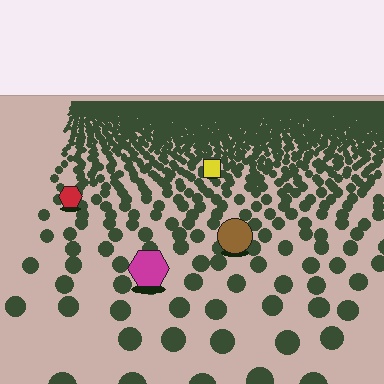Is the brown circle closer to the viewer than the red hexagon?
Yes. The brown circle is closer — you can tell from the texture gradient: the ground texture is coarser near it.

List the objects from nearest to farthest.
From nearest to farthest: the magenta hexagon, the brown circle, the red hexagon, the yellow square.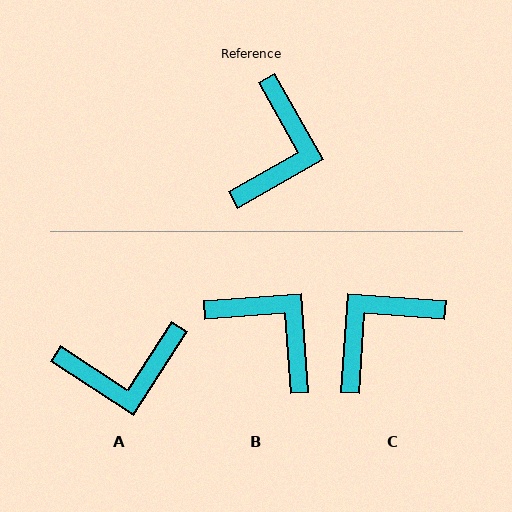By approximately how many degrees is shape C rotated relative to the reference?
Approximately 146 degrees counter-clockwise.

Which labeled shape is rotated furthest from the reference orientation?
C, about 146 degrees away.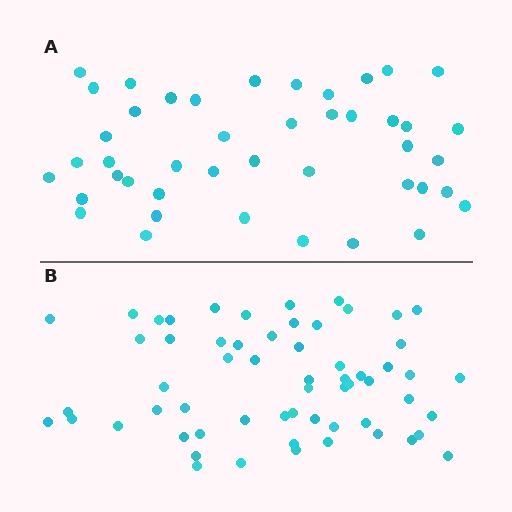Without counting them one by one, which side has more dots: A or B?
Region B (the bottom region) has more dots.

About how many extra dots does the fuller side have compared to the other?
Region B has approximately 15 more dots than region A.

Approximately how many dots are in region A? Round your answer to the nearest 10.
About 40 dots. (The exact count is 44, which rounds to 40.)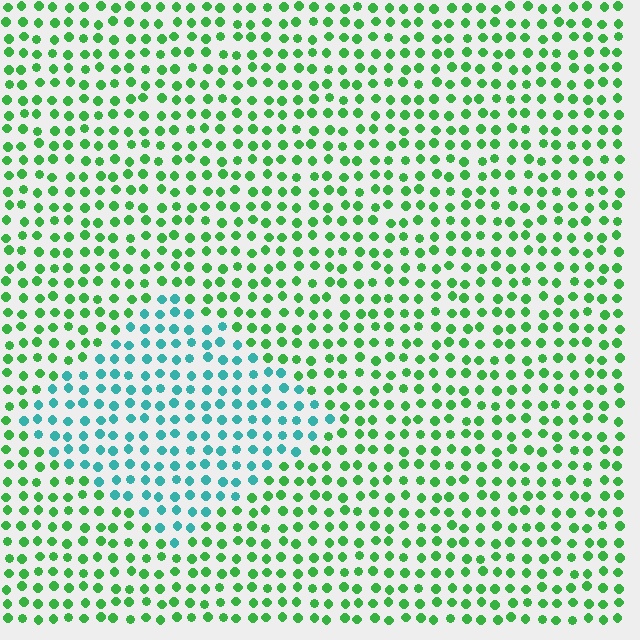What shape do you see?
I see a diamond.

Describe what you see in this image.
The image is filled with small green elements in a uniform arrangement. A diamond-shaped region is visible where the elements are tinted to a slightly different hue, forming a subtle color boundary.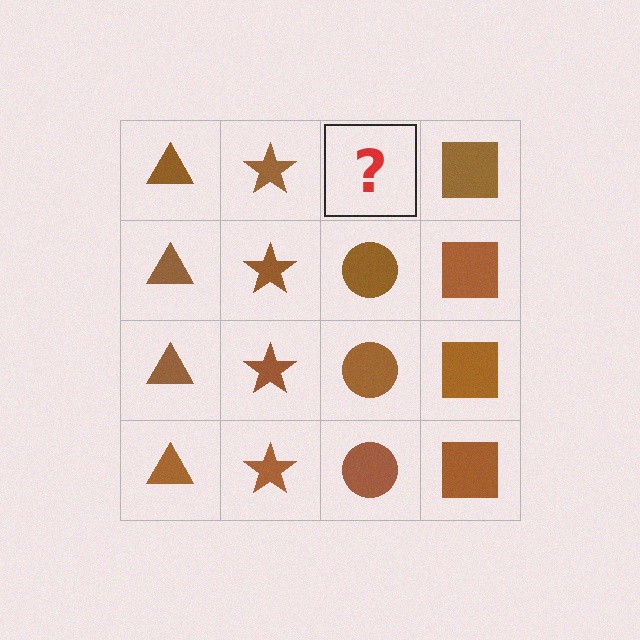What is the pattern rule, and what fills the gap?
The rule is that each column has a consistent shape. The gap should be filled with a brown circle.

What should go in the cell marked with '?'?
The missing cell should contain a brown circle.